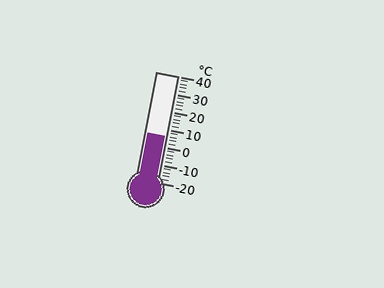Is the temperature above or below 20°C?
The temperature is below 20°C.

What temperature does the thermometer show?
The thermometer shows approximately 6°C.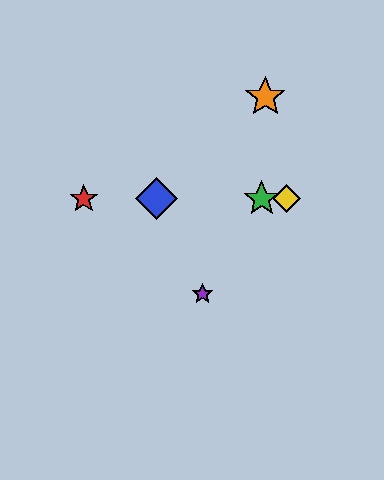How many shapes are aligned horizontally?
4 shapes (the red star, the blue diamond, the green star, the yellow diamond) are aligned horizontally.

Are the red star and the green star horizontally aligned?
Yes, both are at y≈199.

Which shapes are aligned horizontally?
The red star, the blue diamond, the green star, the yellow diamond are aligned horizontally.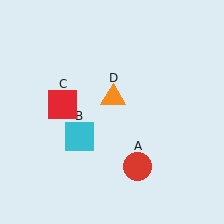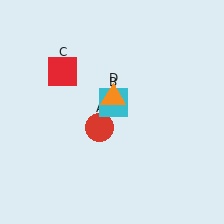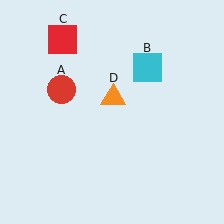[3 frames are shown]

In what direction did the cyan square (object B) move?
The cyan square (object B) moved up and to the right.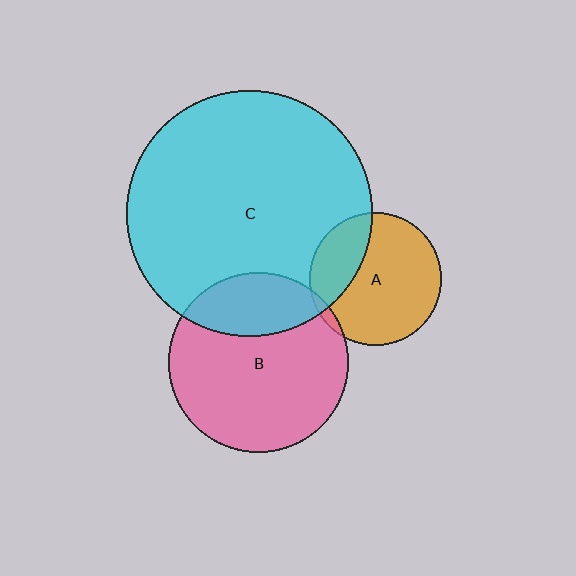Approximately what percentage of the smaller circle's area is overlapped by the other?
Approximately 25%.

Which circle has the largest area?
Circle C (cyan).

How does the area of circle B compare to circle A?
Approximately 1.8 times.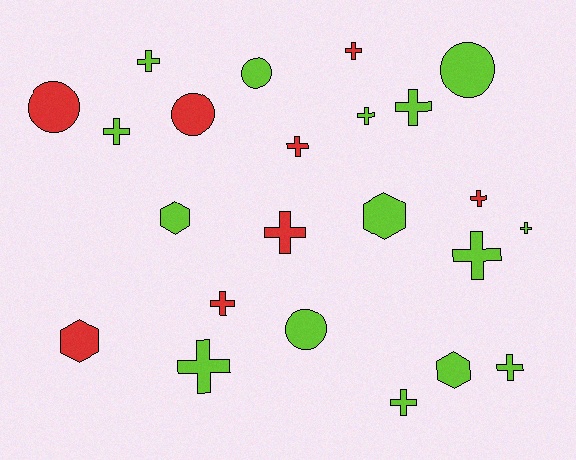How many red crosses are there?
There are 5 red crosses.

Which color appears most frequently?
Lime, with 15 objects.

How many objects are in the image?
There are 23 objects.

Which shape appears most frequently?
Cross, with 14 objects.